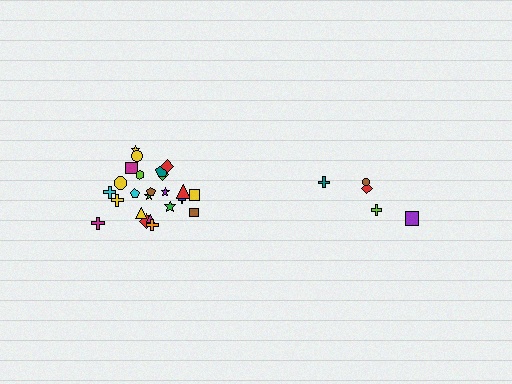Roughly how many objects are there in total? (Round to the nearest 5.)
Roughly 30 objects in total.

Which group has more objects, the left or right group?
The left group.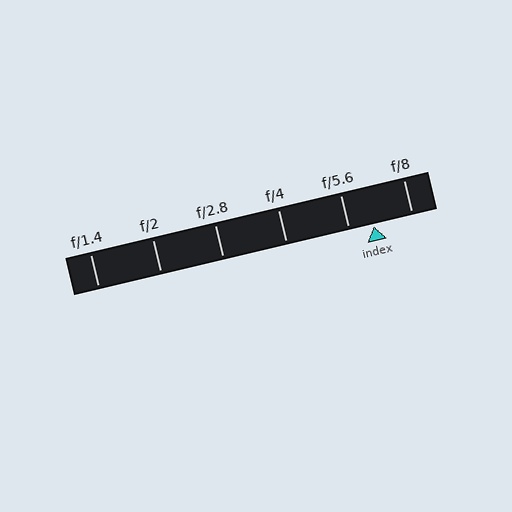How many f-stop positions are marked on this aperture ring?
There are 6 f-stop positions marked.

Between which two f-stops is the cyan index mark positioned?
The index mark is between f/5.6 and f/8.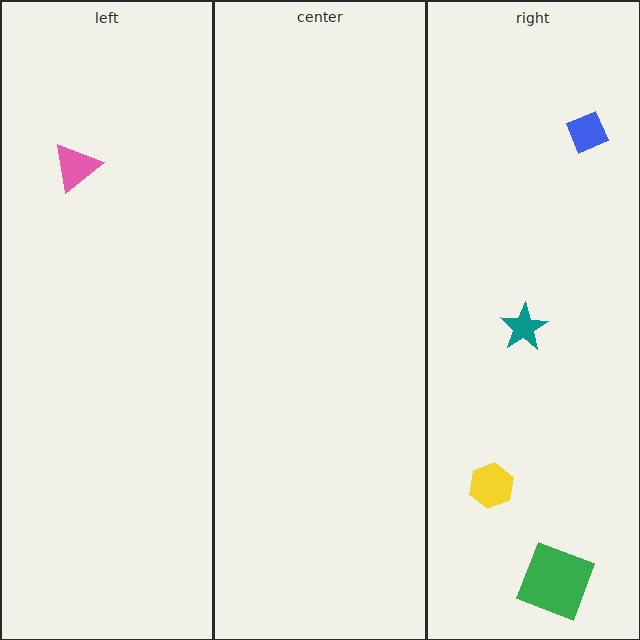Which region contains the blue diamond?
The right region.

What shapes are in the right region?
The teal star, the green square, the yellow hexagon, the blue diamond.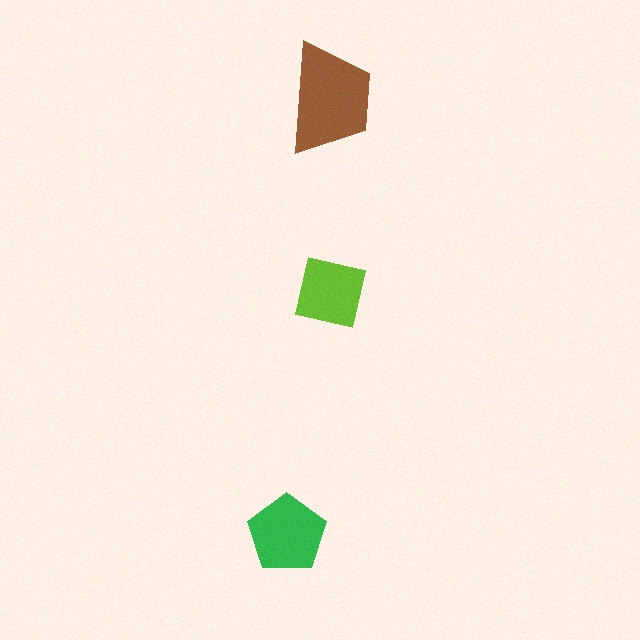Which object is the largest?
The brown trapezoid.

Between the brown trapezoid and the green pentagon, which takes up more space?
The brown trapezoid.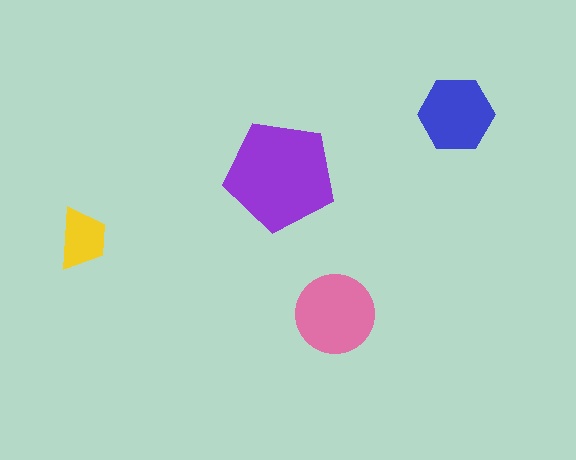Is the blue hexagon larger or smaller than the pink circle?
Smaller.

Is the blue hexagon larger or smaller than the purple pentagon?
Smaller.